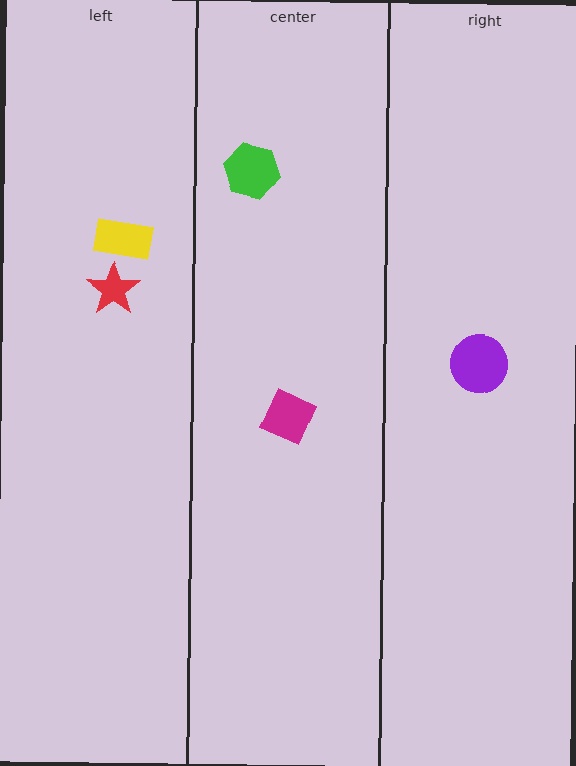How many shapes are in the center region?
2.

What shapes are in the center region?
The green hexagon, the magenta diamond.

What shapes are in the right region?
The purple circle.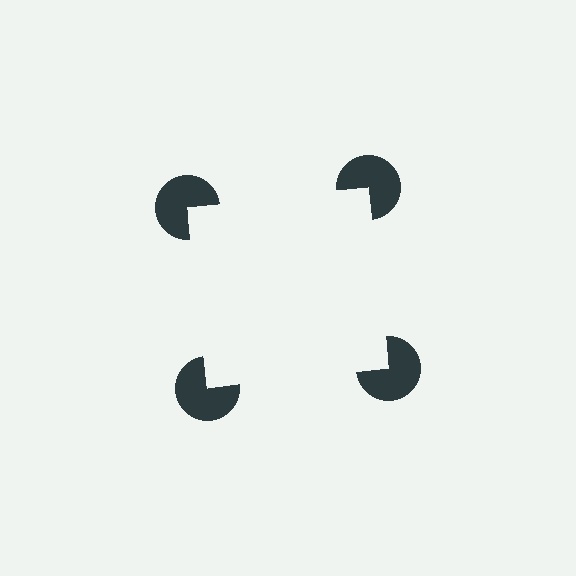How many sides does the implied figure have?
4 sides.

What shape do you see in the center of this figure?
An illusory square — its edges are inferred from the aligned wedge cuts in the pac-man discs, not physically drawn.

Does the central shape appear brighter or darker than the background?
It typically appears slightly brighter than the background, even though no actual brightness change is drawn.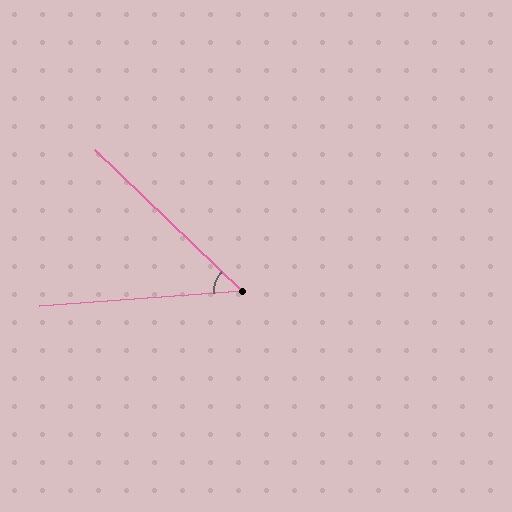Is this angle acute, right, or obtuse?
It is acute.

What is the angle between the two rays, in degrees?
Approximately 48 degrees.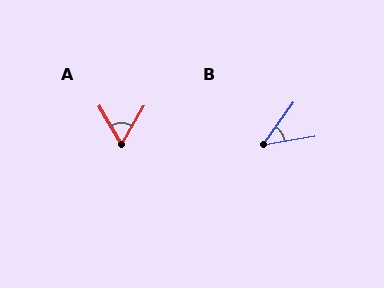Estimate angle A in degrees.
Approximately 60 degrees.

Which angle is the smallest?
B, at approximately 44 degrees.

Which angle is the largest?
A, at approximately 60 degrees.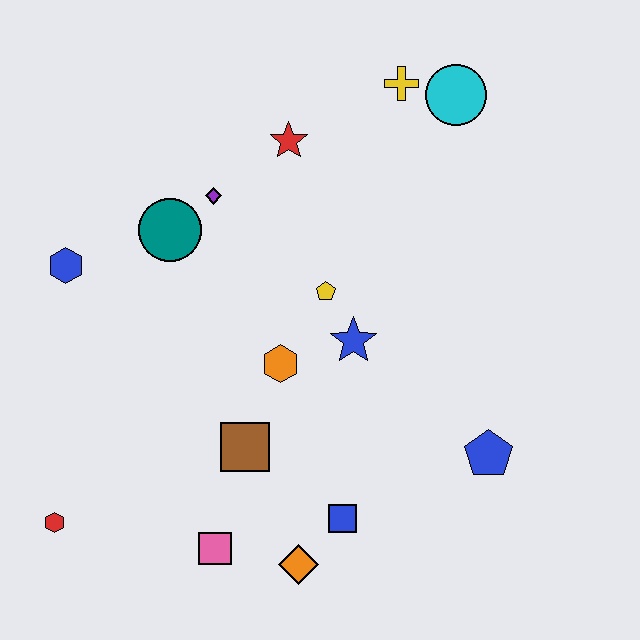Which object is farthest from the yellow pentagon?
The red hexagon is farthest from the yellow pentagon.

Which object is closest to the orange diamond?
The blue square is closest to the orange diamond.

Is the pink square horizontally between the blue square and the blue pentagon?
No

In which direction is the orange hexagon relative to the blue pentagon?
The orange hexagon is to the left of the blue pentagon.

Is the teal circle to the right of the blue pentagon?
No